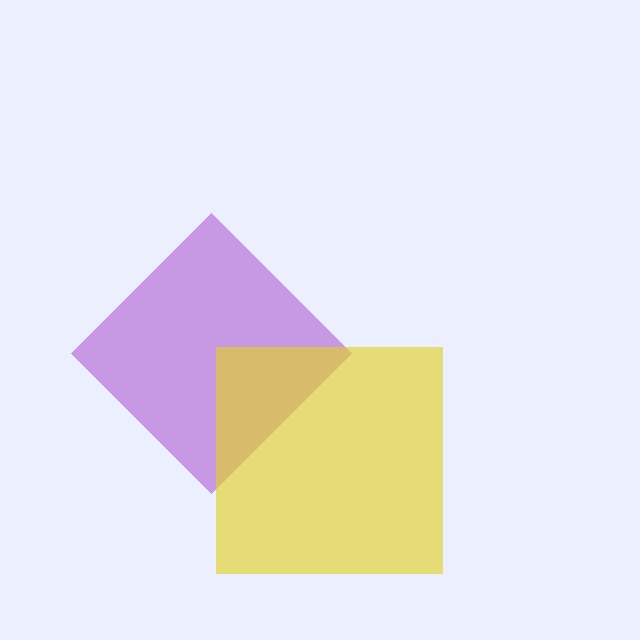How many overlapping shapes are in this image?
There are 2 overlapping shapes in the image.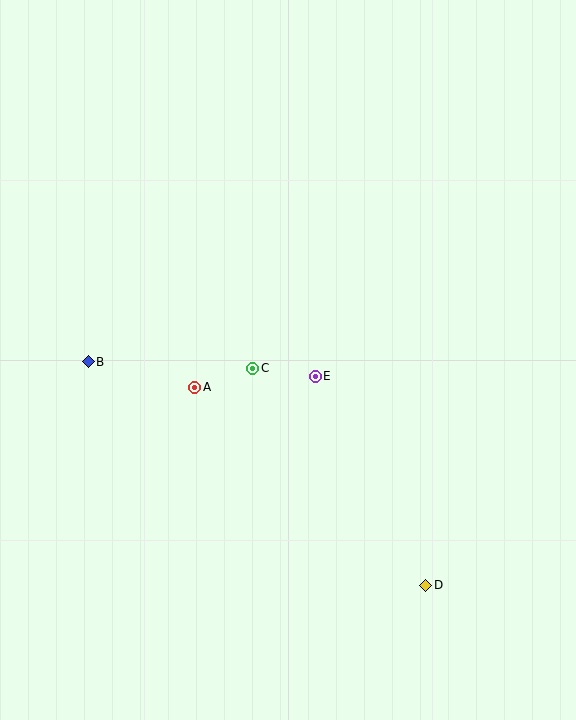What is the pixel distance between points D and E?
The distance between D and E is 237 pixels.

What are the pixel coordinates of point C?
Point C is at (253, 368).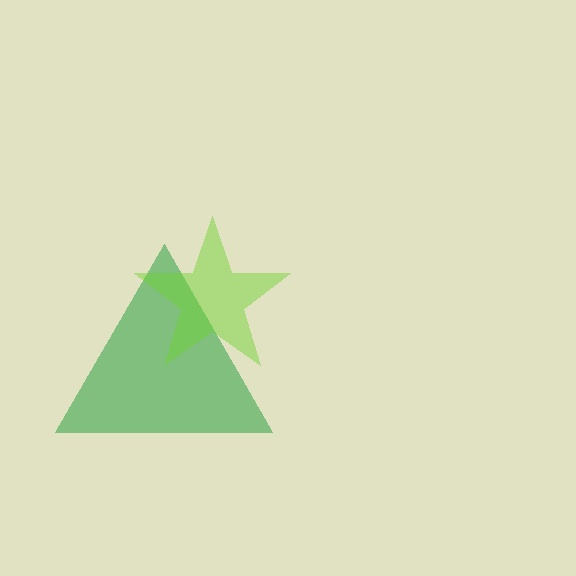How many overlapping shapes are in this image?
There are 2 overlapping shapes in the image.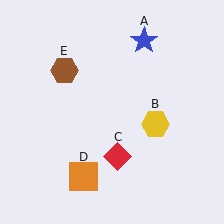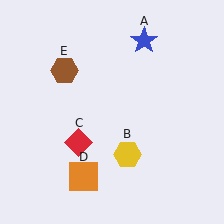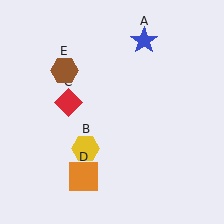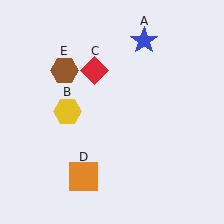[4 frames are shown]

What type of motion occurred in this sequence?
The yellow hexagon (object B), red diamond (object C) rotated clockwise around the center of the scene.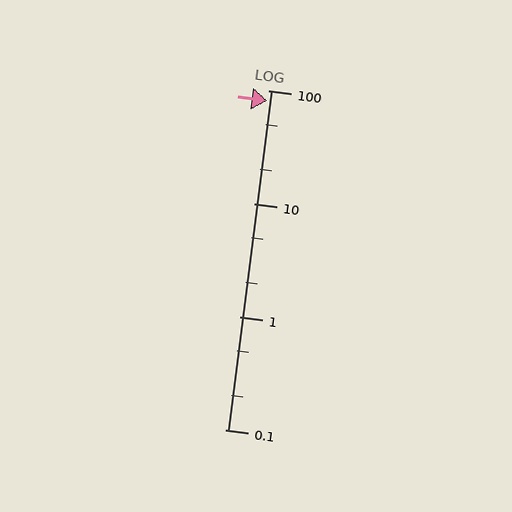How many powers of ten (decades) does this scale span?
The scale spans 3 decades, from 0.1 to 100.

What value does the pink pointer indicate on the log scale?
The pointer indicates approximately 81.